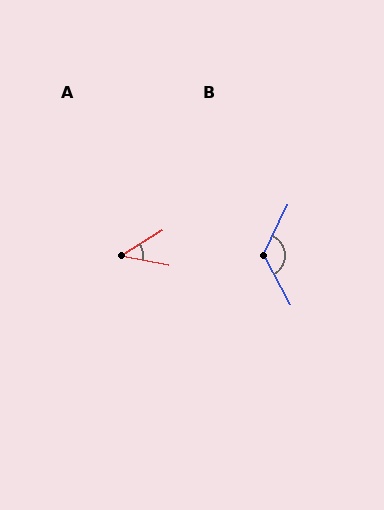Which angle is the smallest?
A, at approximately 42 degrees.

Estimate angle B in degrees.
Approximately 126 degrees.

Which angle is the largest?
B, at approximately 126 degrees.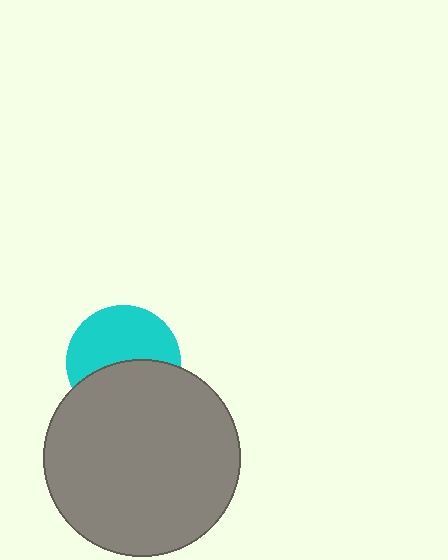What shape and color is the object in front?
The object in front is a gray circle.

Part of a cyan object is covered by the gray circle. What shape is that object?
It is a circle.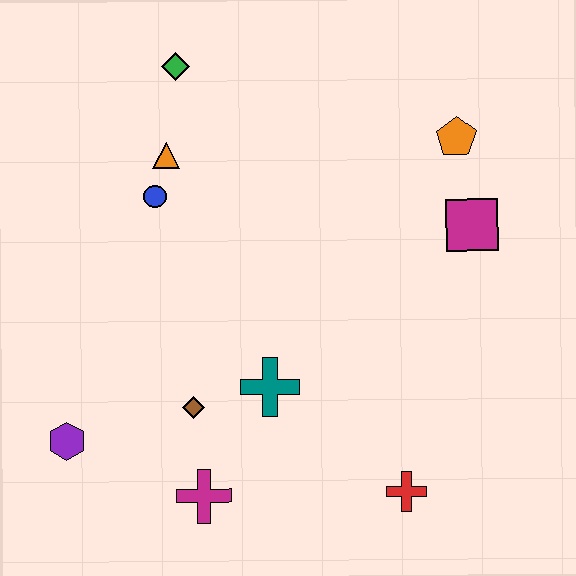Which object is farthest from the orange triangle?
The red cross is farthest from the orange triangle.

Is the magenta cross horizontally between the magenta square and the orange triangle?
Yes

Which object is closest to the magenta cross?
The brown diamond is closest to the magenta cross.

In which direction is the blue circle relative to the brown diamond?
The blue circle is above the brown diamond.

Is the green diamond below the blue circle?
No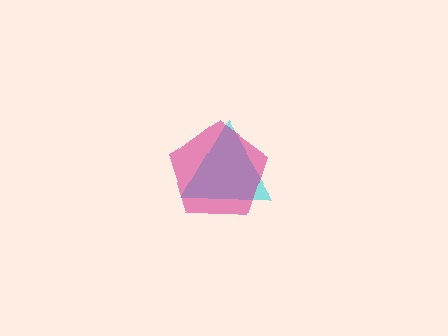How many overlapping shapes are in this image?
There are 2 overlapping shapes in the image.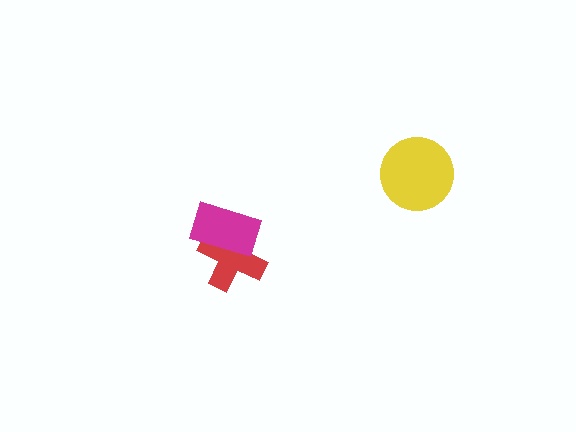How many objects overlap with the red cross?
1 object overlaps with the red cross.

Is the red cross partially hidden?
Yes, it is partially covered by another shape.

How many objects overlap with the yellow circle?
0 objects overlap with the yellow circle.